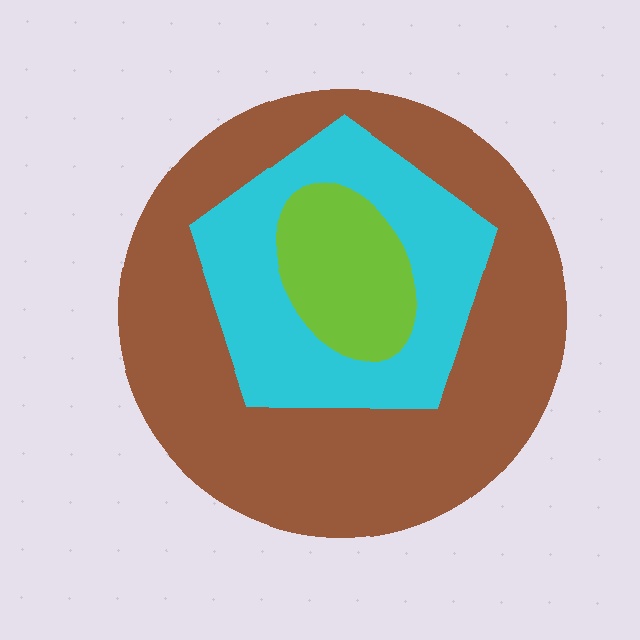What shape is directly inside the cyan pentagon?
The lime ellipse.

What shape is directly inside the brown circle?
The cyan pentagon.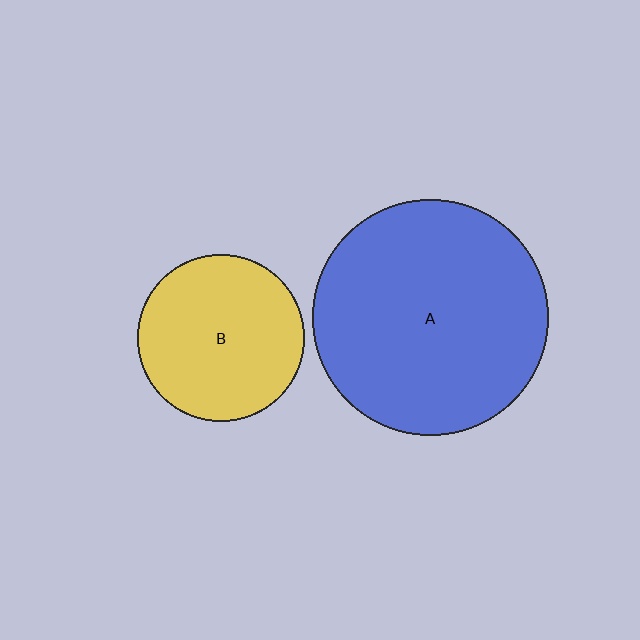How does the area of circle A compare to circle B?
Approximately 2.0 times.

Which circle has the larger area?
Circle A (blue).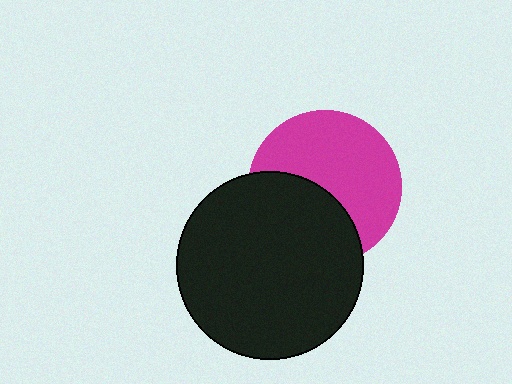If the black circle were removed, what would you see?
You would see the complete magenta circle.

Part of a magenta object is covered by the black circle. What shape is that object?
It is a circle.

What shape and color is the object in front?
The object in front is a black circle.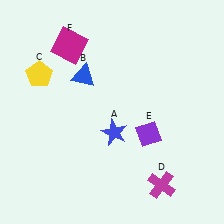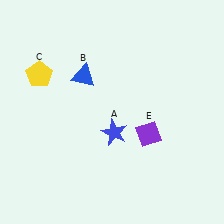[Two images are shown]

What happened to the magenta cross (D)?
The magenta cross (D) was removed in Image 2. It was in the bottom-right area of Image 1.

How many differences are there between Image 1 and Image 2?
There are 2 differences between the two images.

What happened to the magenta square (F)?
The magenta square (F) was removed in Image 2. It was in the top-left area of Image 1.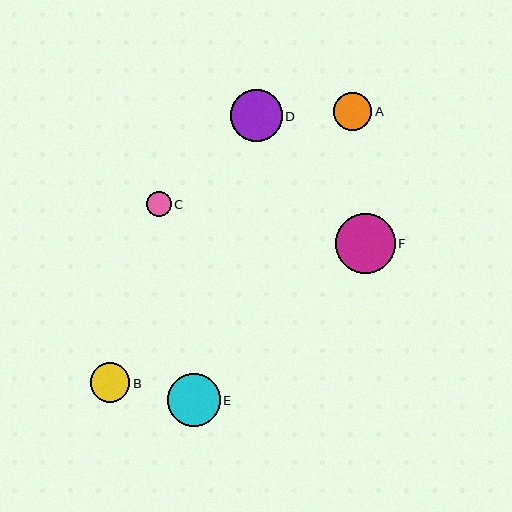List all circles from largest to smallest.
From largest to smallest: F, E, D, B, A, C.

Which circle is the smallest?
Circle C is the smallest with a size of approximately 25 pixels.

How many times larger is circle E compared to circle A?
Circle E is approximately 1.4 times the size of circle A.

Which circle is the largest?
Circle F is the largest with a size of approximately 60 pixels.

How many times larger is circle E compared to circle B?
Circle E is approximately 1.3 times the size of circle B.